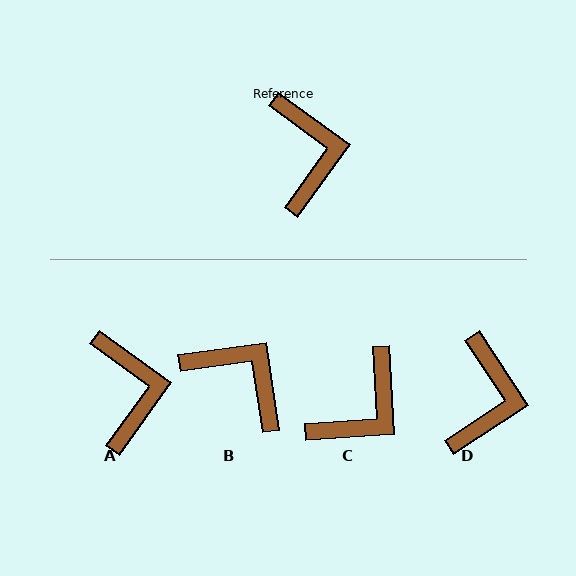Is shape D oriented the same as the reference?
No, it is off by about 20 degrees.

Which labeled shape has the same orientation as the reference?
A.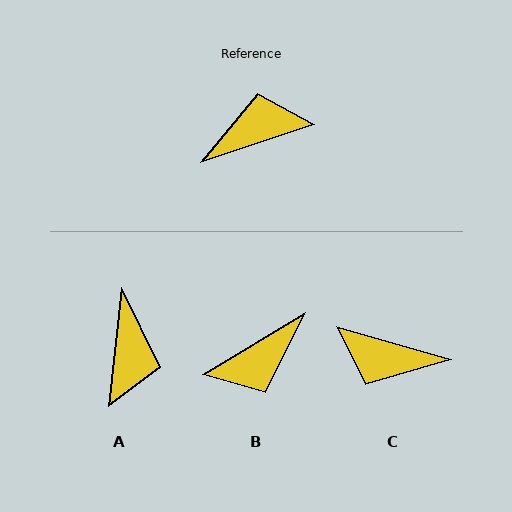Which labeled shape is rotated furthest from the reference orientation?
B, about 167 degrees away.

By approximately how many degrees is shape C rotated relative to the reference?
Approximately 145 degrees counter-clockwise.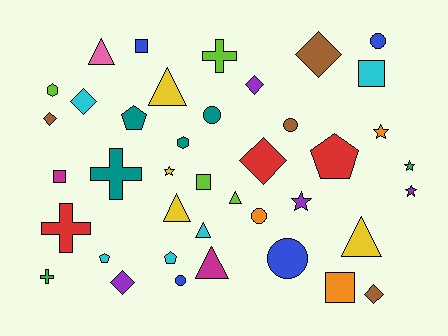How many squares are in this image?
There are 5 squares.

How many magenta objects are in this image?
There are 2 magenta objects.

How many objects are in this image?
There are 40 objects.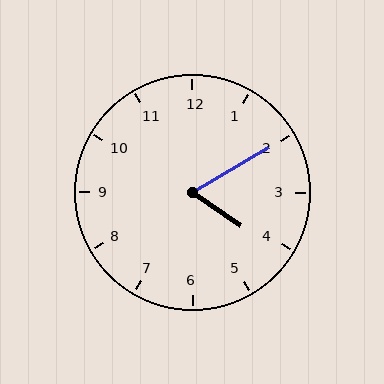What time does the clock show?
4:10.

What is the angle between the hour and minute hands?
Approximately 65 degrees.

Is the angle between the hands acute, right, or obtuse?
It is acute.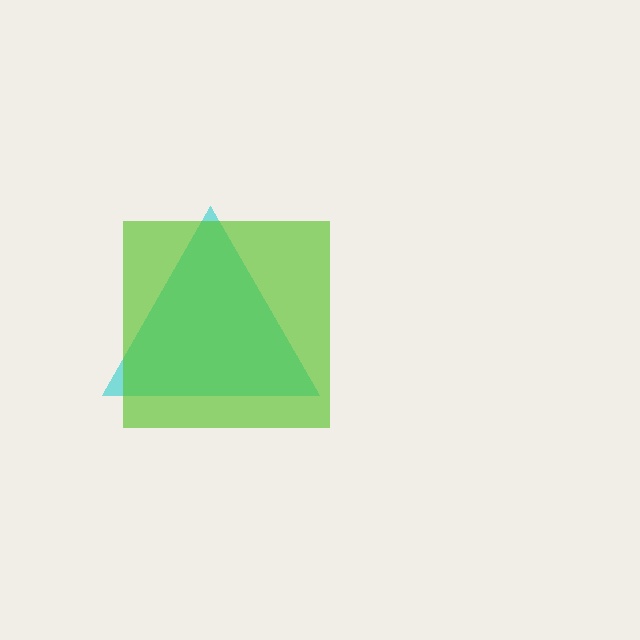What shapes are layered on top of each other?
The layered shapes are: a cyan triangle, a lime square.